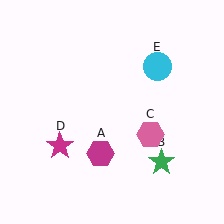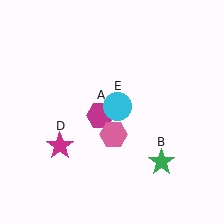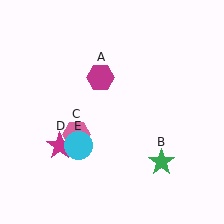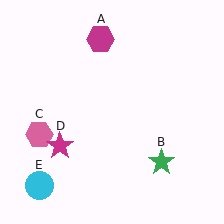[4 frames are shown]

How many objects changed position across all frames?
3 objects changed position: magenta hexagon (object A), pink hexagon (object C), cyan circle (object E).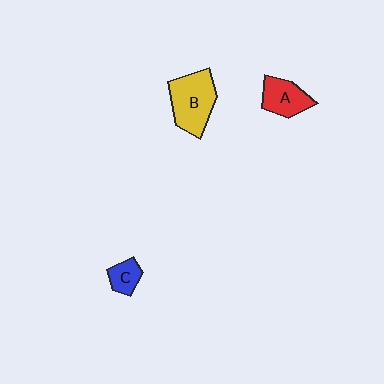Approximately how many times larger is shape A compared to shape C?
Approximately 1.7 times.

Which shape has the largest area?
Shape B (yellow).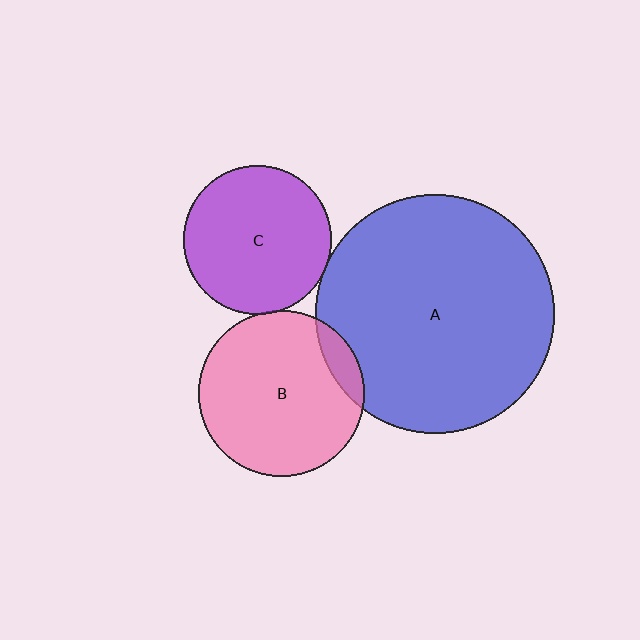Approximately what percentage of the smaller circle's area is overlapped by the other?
Approximately 5%.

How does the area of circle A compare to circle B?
Approximately 2.1 times.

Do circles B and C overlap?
Yes.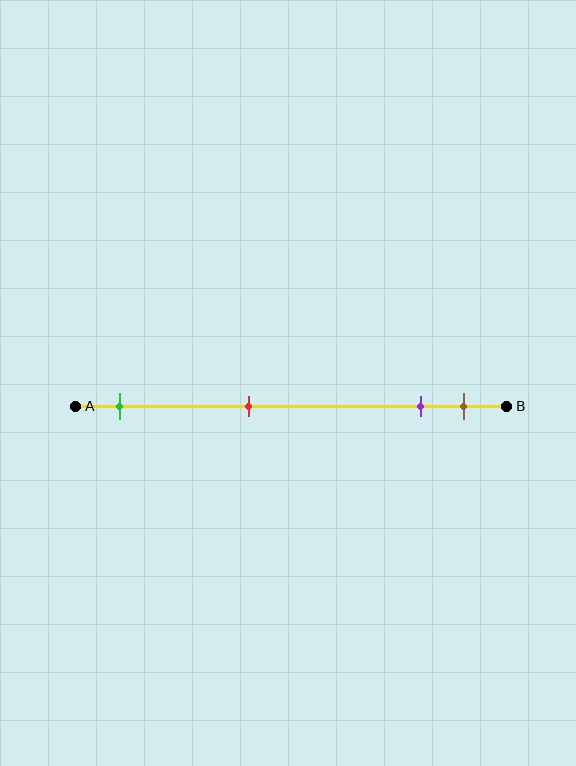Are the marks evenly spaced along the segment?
No, the marks are not evenly spaced.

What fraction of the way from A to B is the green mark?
The green mark is approximately 10% (0.1) of the way from A to B.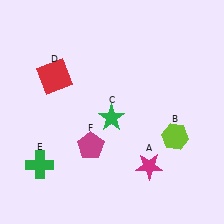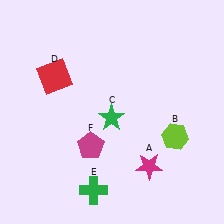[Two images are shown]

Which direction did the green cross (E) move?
The green cross (E) moved right.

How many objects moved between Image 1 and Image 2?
1 object moved between the two images.